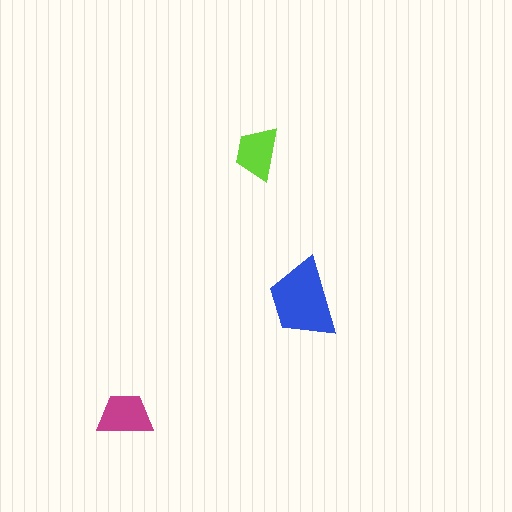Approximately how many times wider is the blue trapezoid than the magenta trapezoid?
About 1.5 times wider.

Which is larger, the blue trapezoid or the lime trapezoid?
The blue one.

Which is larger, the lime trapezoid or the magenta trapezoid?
The magenta one.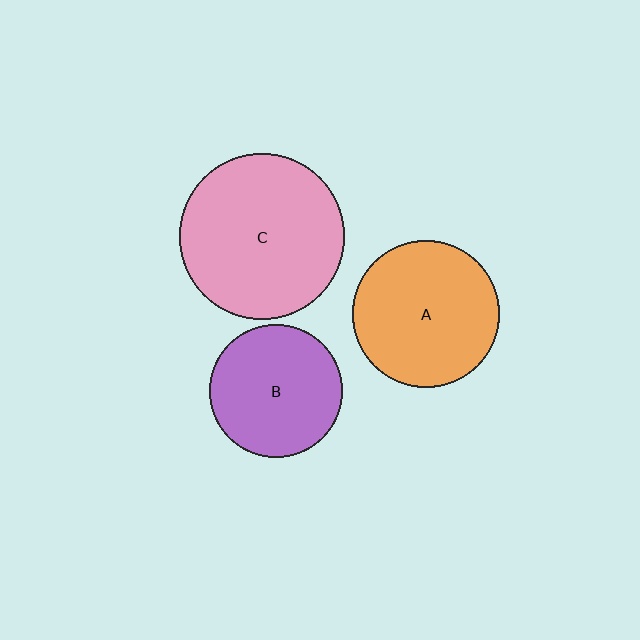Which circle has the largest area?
Circle C (pink).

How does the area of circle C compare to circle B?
Approximately 1.6 times.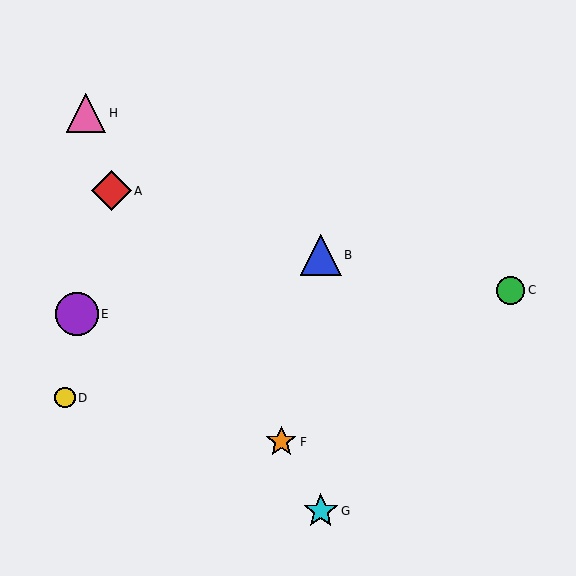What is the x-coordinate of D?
Object D is at x≈65.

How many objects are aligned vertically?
2 objects (B, G) are aligned vertically.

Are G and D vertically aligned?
No, G is at x≈321 and D is at x≈65.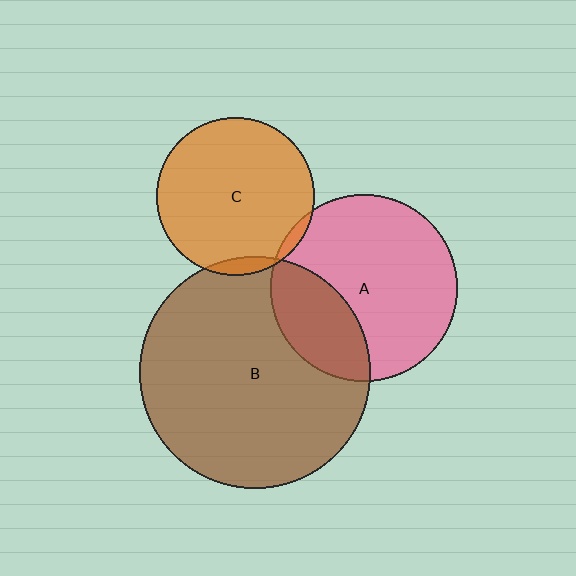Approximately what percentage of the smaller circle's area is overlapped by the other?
Approximately 5%.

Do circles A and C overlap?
Yes.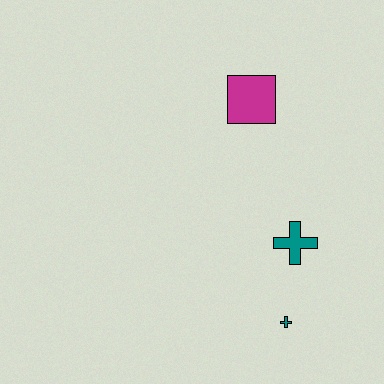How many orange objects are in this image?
There are no orange objects.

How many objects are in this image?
There are 3 objects.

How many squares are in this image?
There is 1 square.